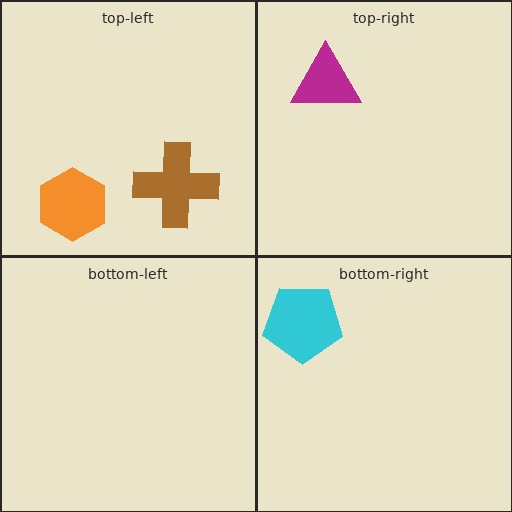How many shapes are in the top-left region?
2.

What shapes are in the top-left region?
The brown cross, the orange hexagon.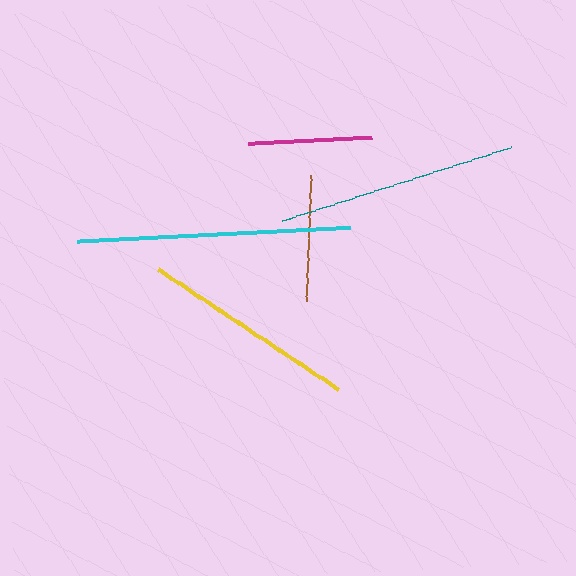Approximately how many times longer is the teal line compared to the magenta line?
The teal line is approximately 1.9 times the length of the magenta line.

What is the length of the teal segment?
The teal segment is approximately 241 pixels long.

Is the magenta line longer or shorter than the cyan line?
The cyan line is longer than the magenta line.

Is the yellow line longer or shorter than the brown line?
The yellow line is longer than the brown line.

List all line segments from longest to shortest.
From longest to shortest: cyan, teal, yellow, brown, magenta.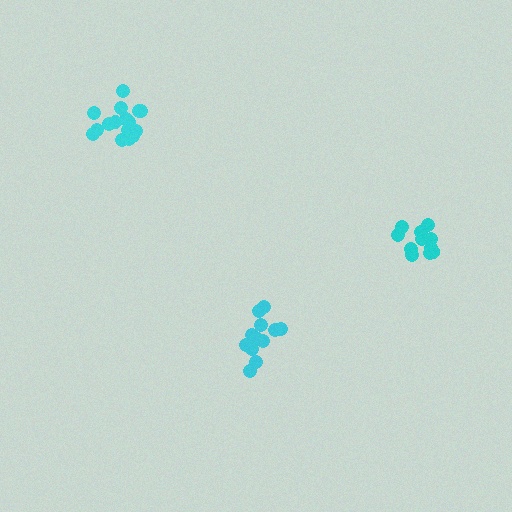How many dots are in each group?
Group 1: 13 dots, Group 2: 17 dots, Group 3: 11 dots (41 total).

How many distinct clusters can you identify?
There are 3 distinct clusters.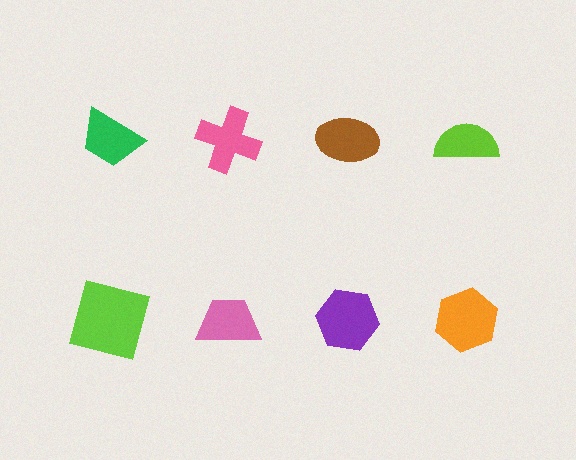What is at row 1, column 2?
A pink cross.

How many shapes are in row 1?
4 shapes.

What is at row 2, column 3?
A purple hexagon.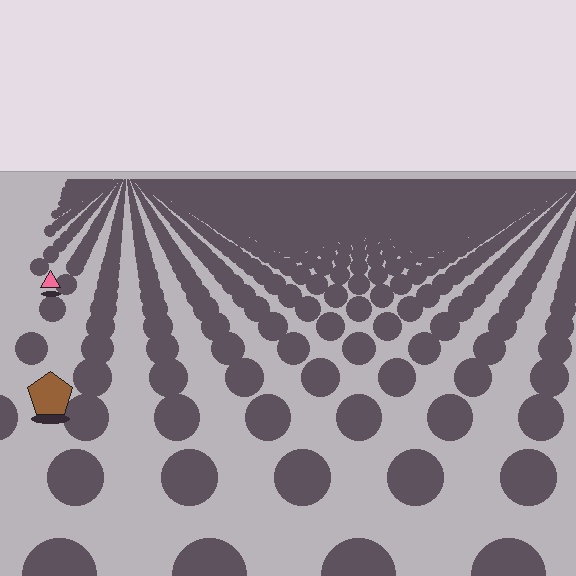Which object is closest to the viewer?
The brown pentagon is closest. The texture marks near it are larger and more spread out.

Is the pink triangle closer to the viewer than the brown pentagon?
No. The brown pentagon is closer — you can tell from the texture gradient: the ground texture is coarser near it.